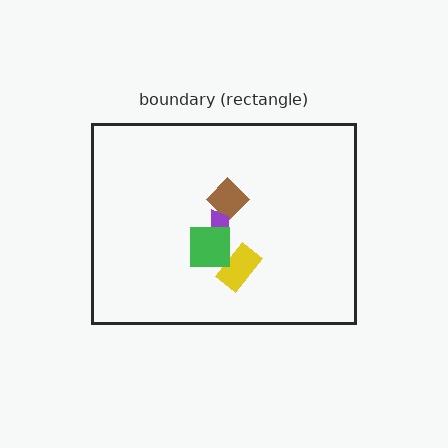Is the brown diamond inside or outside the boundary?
Inside.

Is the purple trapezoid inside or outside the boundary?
Inside.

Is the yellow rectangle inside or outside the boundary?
Inside.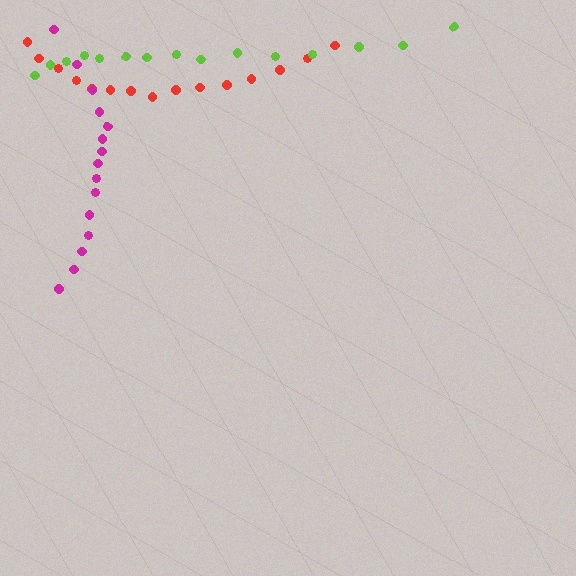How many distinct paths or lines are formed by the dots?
There are 3 distinct paths.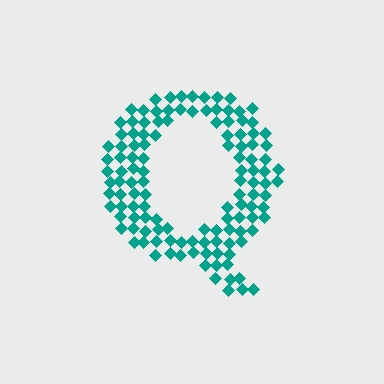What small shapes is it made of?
It is made of small diamonds.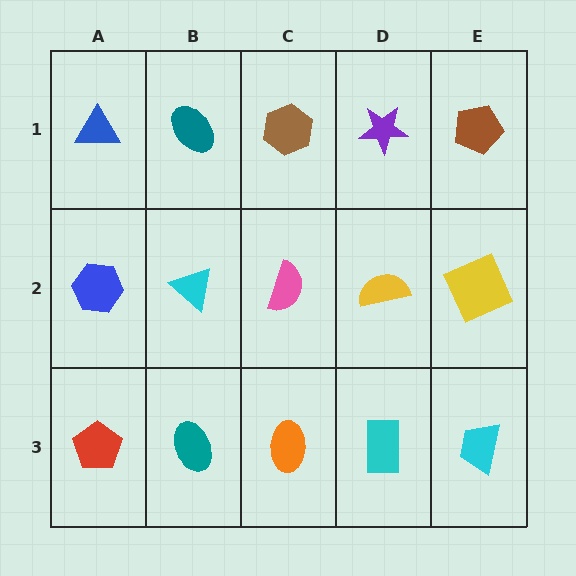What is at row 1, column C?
A brown hexagon.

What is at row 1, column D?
A purple star.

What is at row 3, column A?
A red pentagon.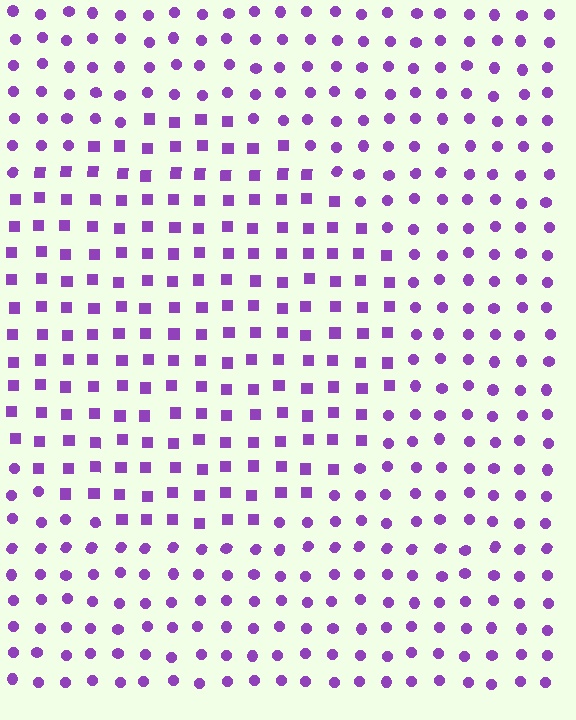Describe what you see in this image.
The image is filled with small purple elements arranged in a uniform grid. A circle-shaped region contains squares, while the surrounding area contains circles. The boundary is defined purely by the change in element shape.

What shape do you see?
I see a circle.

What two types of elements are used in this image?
The image uses squares inside the circle region and circles outside it.